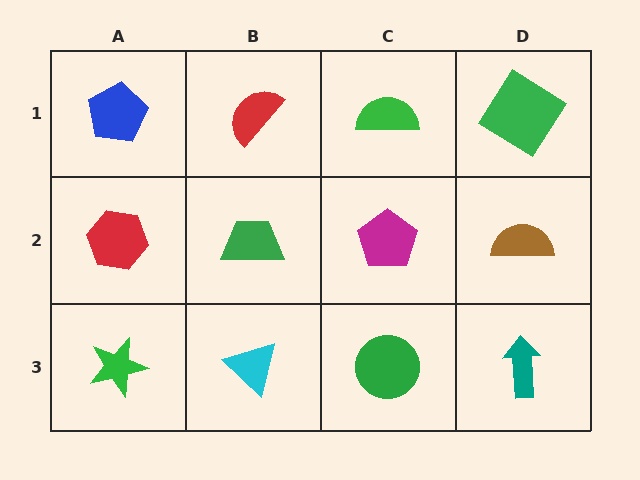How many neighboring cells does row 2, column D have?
3.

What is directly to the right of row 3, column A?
A cyan triangle.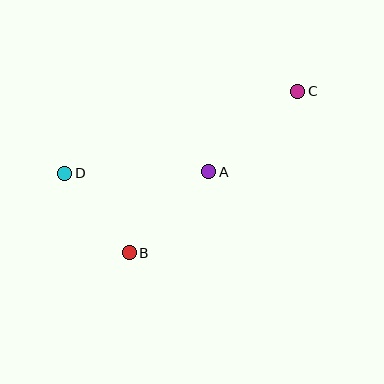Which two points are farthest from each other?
Points C and D are farthest from each other.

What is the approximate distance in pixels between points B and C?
The distance between B and C is approximately 233 pixels.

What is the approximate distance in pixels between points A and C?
The distance between A and C is approximately 120 pixels.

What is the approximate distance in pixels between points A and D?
The distance between A and D is approximately 144 pixels.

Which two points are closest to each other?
Points B and D are closest to each other.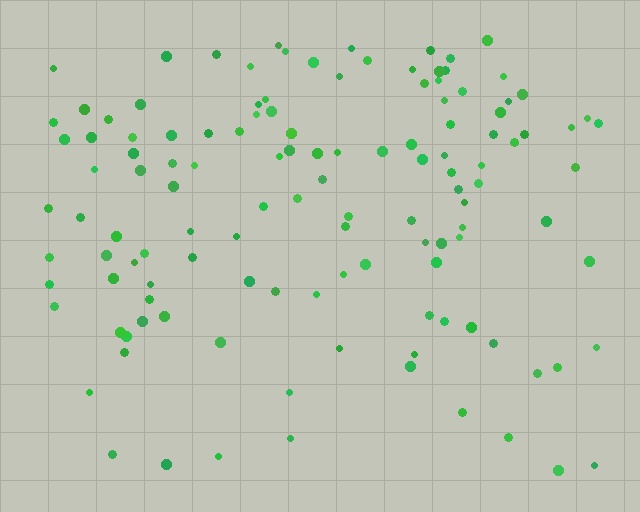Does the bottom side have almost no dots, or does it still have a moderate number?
Still a moderate number, just noticeably fewer than the top.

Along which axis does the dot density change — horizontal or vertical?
Vertical.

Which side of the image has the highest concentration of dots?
The top.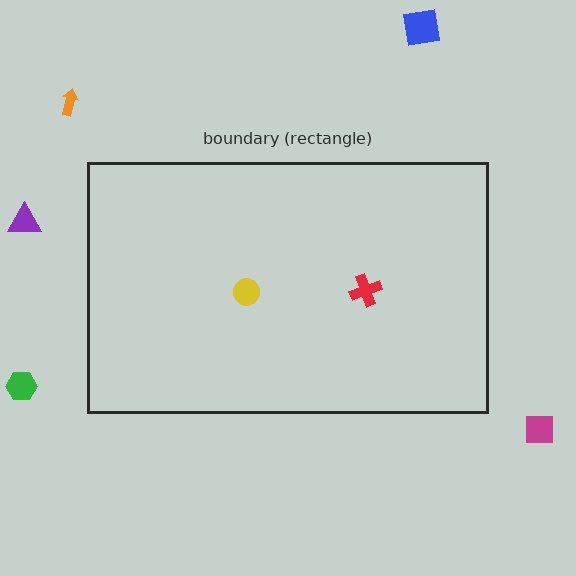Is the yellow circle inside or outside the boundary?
Inside.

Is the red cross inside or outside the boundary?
Inside.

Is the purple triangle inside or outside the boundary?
Outside.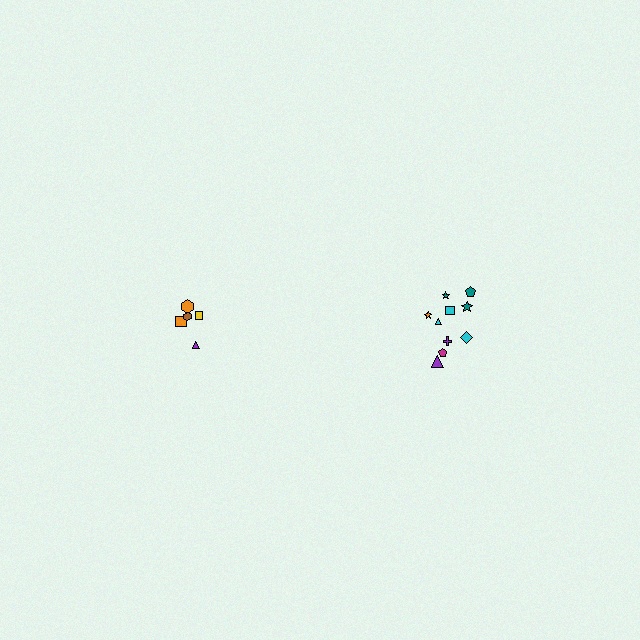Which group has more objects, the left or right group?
The right group.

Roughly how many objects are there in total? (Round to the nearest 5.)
Roughly 15 objects in total.